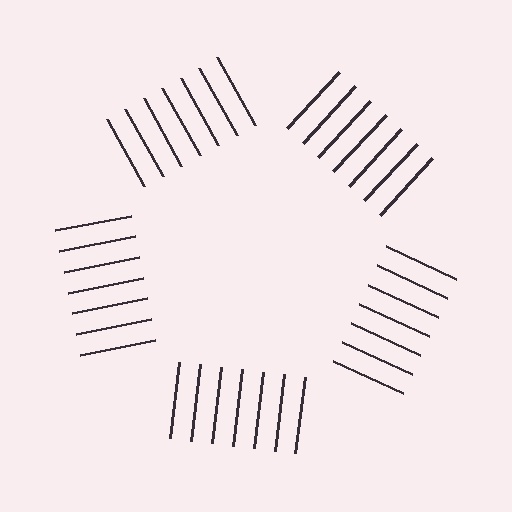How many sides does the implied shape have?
5 sides — the line-ends trace a pentagon.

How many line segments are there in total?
35 — 7 along each of the 5 edges.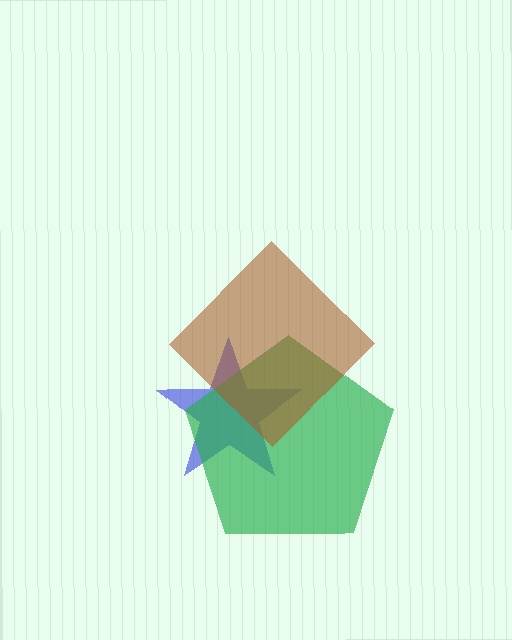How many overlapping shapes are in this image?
There are 3 overlapping shapes in the image.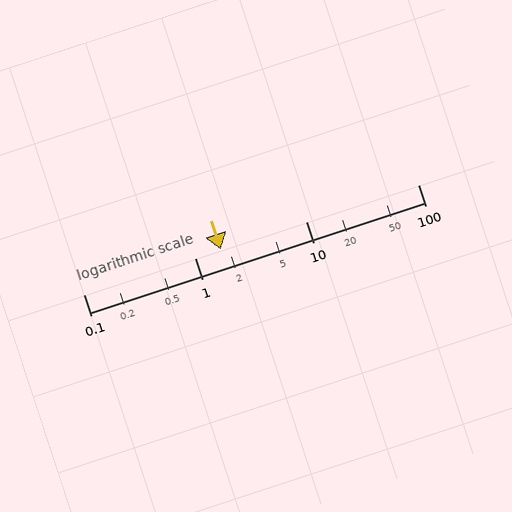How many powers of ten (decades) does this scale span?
The scale spans 3 decades, from 0.1 to 100.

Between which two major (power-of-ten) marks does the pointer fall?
The pointer is between 1 and 10.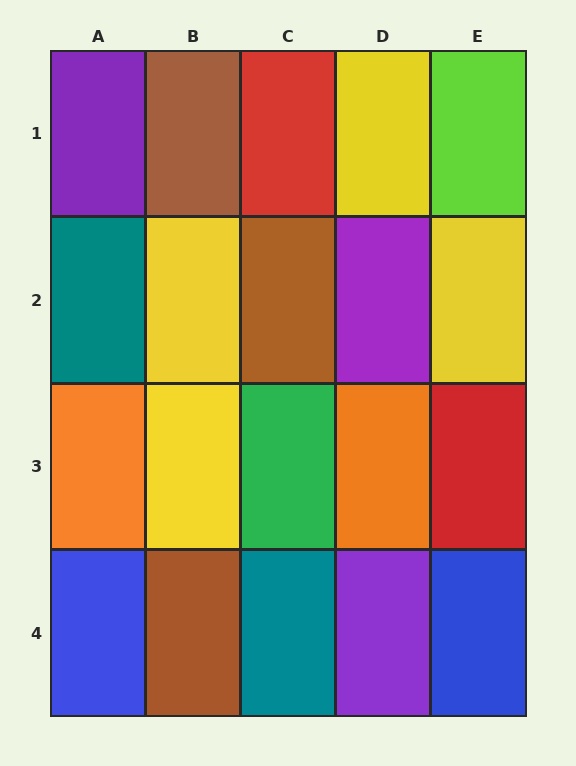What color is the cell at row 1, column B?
Brown.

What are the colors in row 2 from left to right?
Teal, yellow, brown, purple, yellow.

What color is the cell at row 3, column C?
Green.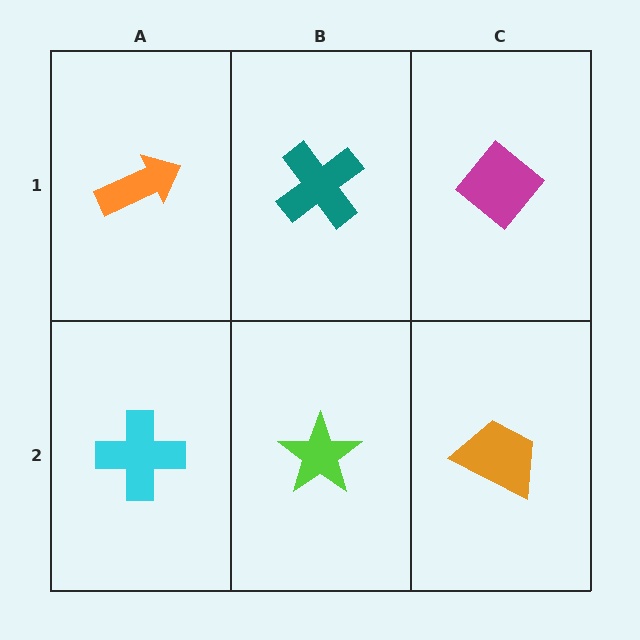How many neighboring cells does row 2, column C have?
2.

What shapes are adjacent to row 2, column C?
A magenta diamond (row 1, column C), a lime star (row 2, column B).